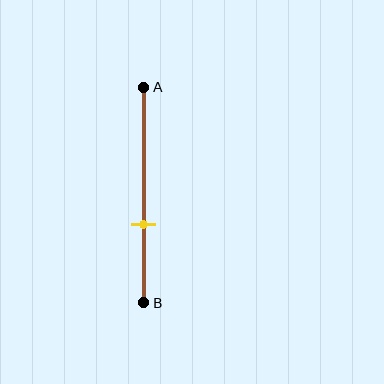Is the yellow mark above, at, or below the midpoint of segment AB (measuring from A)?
The yellow mark is below the midpoint of segment AB.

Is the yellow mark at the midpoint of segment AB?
No, the mark is at about 65% from A, not at the 50% midpoint.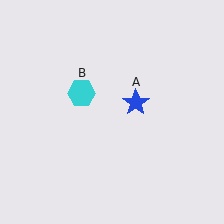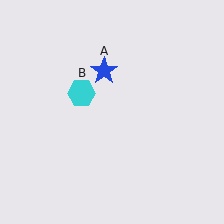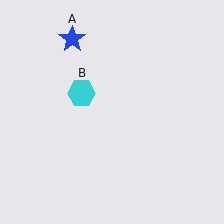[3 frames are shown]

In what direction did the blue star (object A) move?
The blue star (object A) moved up and to the left.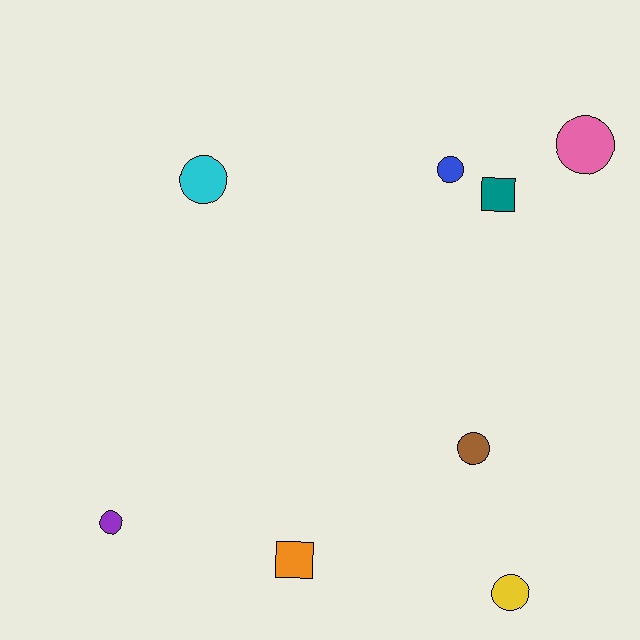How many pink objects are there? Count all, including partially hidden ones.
There is 1 pink object.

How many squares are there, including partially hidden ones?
There are 2 squares.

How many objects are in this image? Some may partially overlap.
There are 8 objects.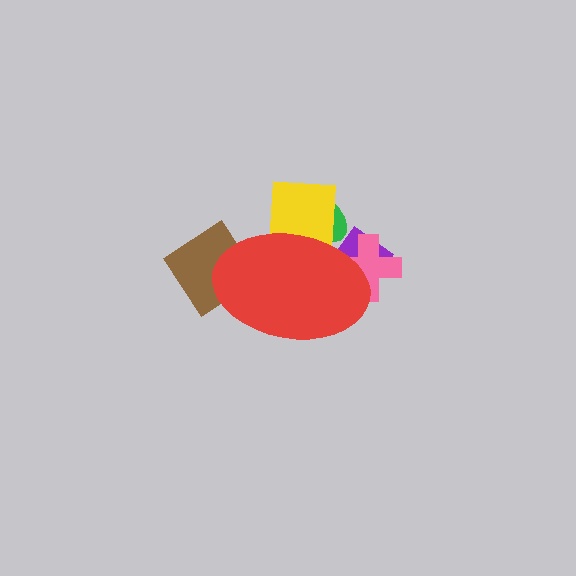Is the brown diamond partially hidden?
Yes, the brown diamond is partially hidden behind the red ellipse.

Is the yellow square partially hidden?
Yes, the yellow square is partially hidden behind the red ellipse.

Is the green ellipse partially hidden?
Yes, the green ellipse is partially hidden behind the red ellipse.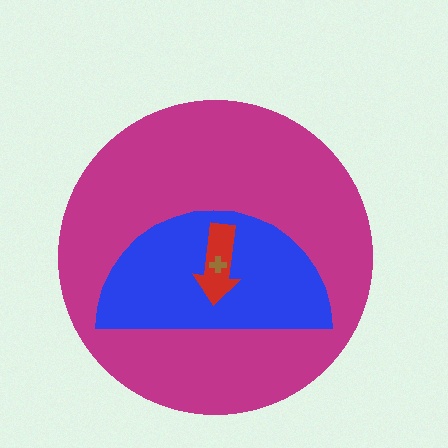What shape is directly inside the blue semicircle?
The red arrow.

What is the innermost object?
The brown cross.